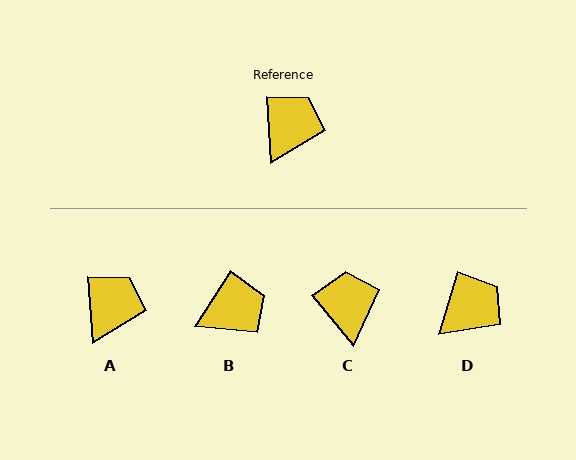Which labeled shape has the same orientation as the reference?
A.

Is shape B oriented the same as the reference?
No, it is off by about 37 degrees.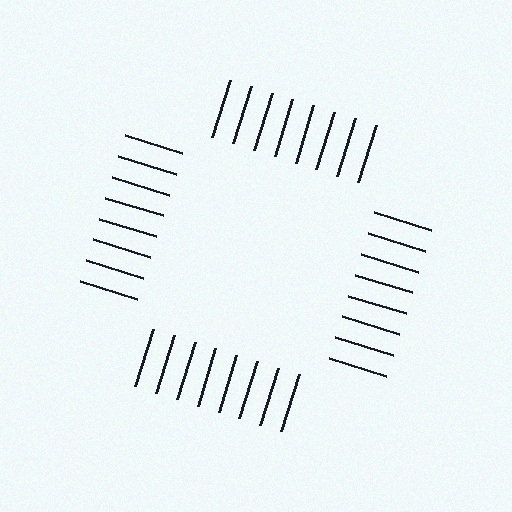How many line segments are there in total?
32 — 8 along each of the 4 edges.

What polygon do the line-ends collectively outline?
An illusory square — the line segments terminate on its edges but no continuous stroke is drawn.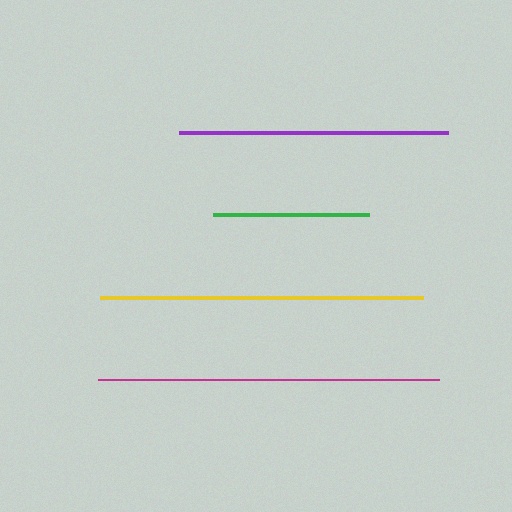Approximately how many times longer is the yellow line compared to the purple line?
The yellow line is approximately 1.2 times the length of the purple line.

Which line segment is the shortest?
The green line is the shortest at approximately 156 pixels.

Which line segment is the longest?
The magenta line is the longest at approximately 341 pixels.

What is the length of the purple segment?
The purple segment is approximately 269 pixels long.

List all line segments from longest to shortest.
From longest to shortest: magenta, yellow, purple, green.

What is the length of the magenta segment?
The magenta segment is approximately 341 pixels long.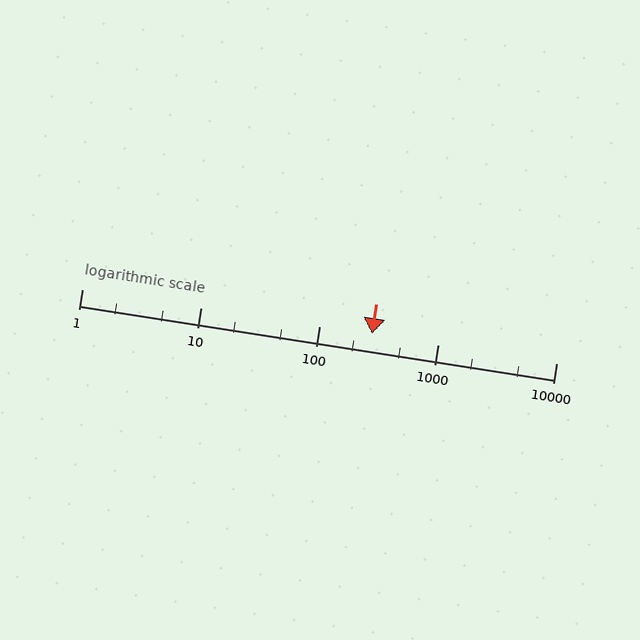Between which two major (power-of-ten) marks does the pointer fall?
The pointer is between 100 and 1000.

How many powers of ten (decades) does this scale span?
The scale spans 4 decades, from 1 to 10000.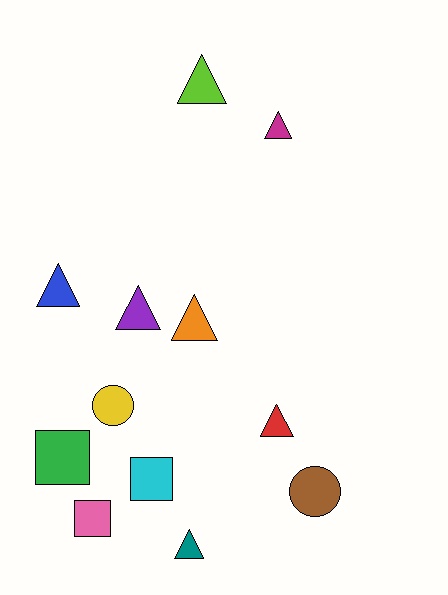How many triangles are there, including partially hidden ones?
There are 7 triangles.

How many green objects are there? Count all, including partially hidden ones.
There is 1 green object.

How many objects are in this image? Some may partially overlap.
There are 12 objects.